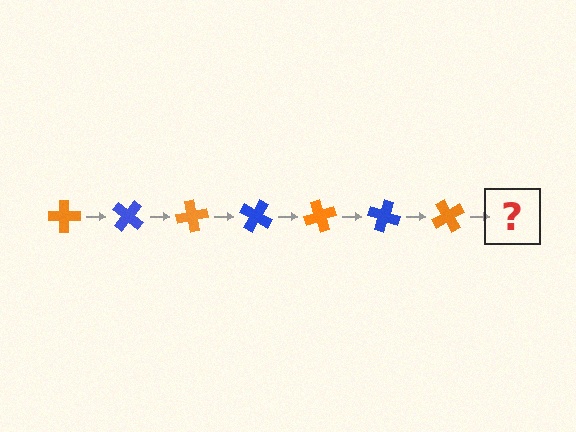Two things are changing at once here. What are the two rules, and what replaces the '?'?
The two rules are that it rotates 40 degrees each step and the color cycles through orange and blue. The '?' should be a blue cross, rotated 280 degrees from the start.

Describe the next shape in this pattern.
It should be a blue cross, rotated 280 degrees from the start.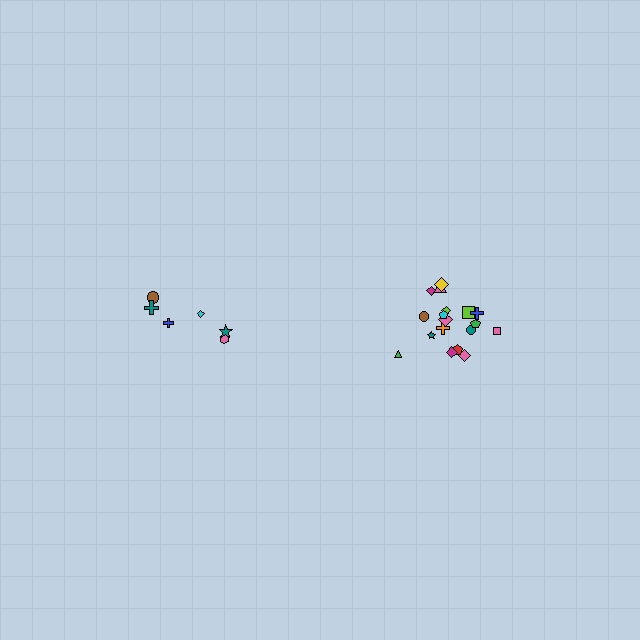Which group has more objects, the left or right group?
The right group.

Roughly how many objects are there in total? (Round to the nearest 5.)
Roughly 25 objects in total.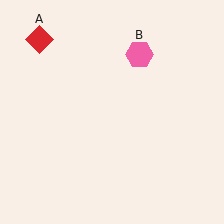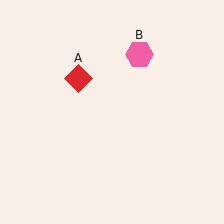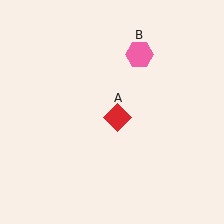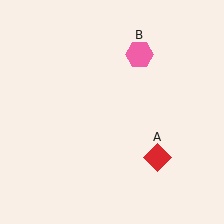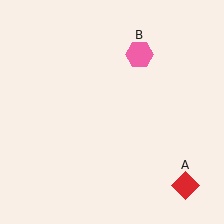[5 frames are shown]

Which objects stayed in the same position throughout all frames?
Pink hexagon (object B) remained stationary.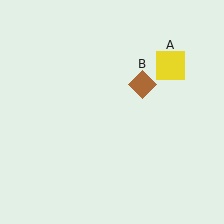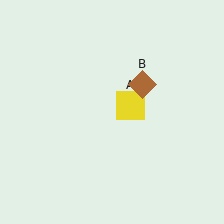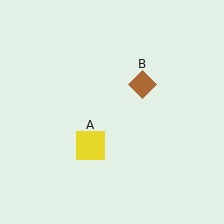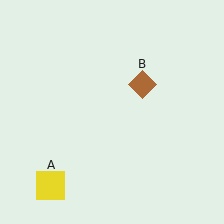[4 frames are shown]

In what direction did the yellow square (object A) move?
The yellow square (object A) moved down and to the left.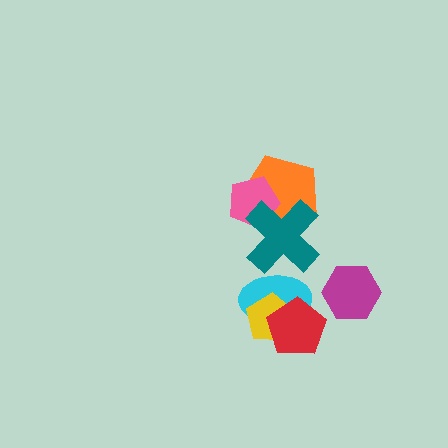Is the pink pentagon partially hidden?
Yes, it is partially covered by another shape.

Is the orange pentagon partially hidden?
Yes, it is partially covered by another shape.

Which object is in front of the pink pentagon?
The teal cross is in front of the pink pentagon.